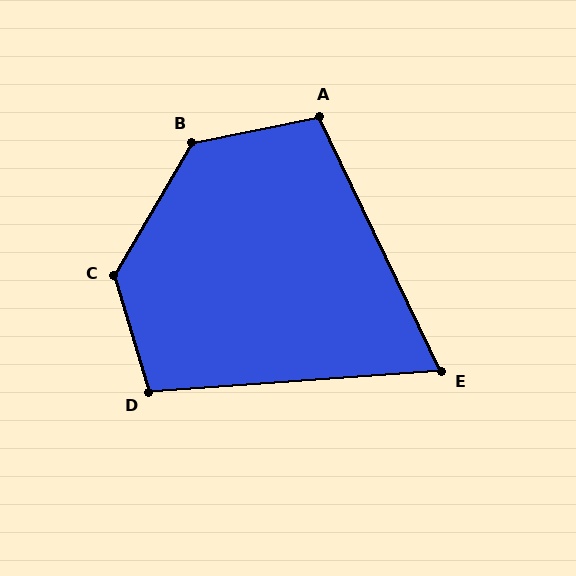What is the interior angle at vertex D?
Approximately 102 degrees (obtuse).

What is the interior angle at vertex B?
Approximately 132 degrees (obtuse).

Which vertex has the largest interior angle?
C, at approximately 133 degrees.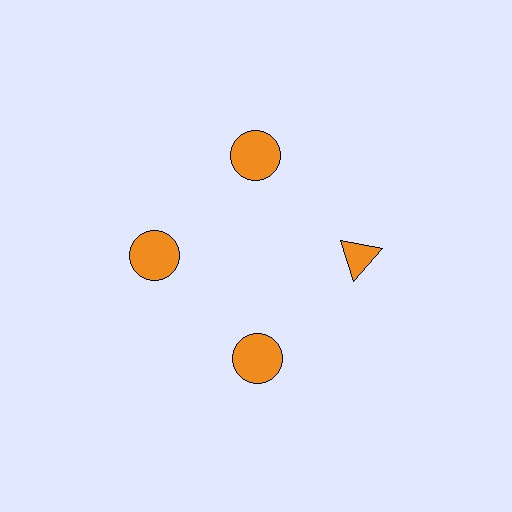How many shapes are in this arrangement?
There are 4 shapes arranged in a ring pattern.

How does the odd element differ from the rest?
It has a different shape: triangle instead of circle.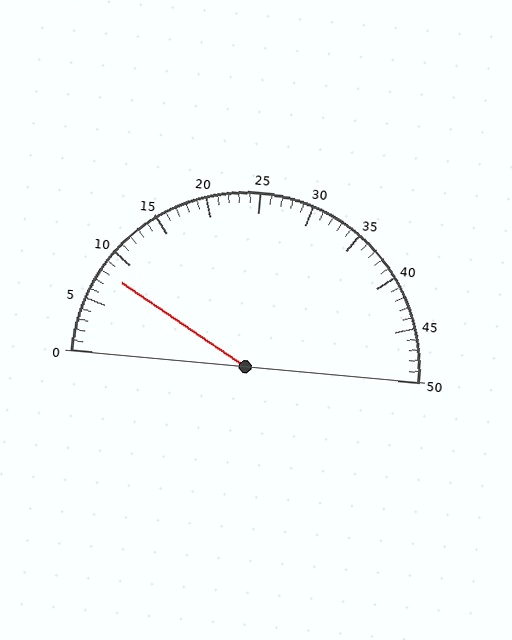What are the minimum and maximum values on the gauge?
The gauge ranges from 0 to 50.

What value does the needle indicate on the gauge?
The needle indicates approximately 8.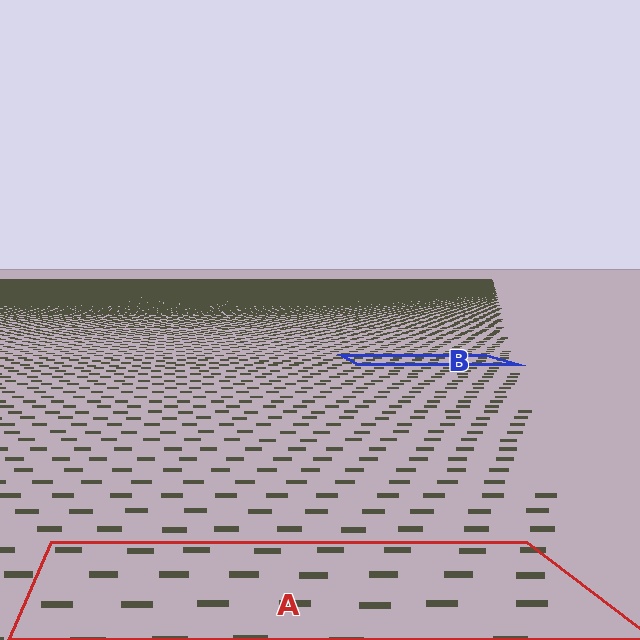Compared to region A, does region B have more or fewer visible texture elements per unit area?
Region B has more texture elements per unit area — they are packed more densely because it is farther away.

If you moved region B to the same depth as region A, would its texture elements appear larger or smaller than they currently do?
They would appear larger. At a closer depth, the same texture elements are projected at a bigger on-screen size.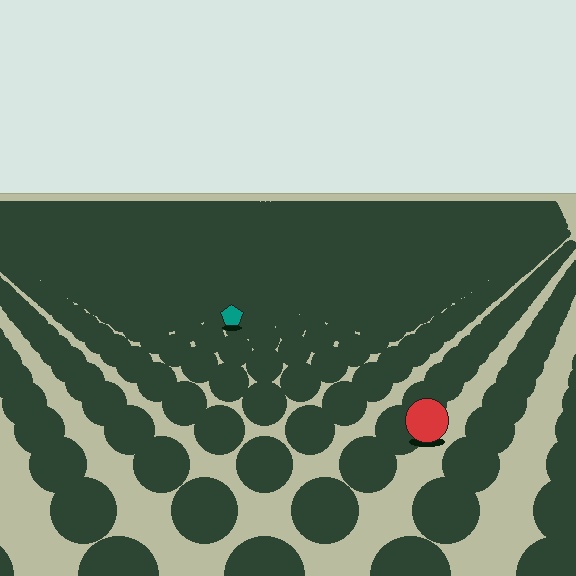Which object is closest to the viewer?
The red circle is closest. The texture marks near it are larger and more spread out.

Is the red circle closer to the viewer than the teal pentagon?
Yes. The red circle is closer — you can tell from the texture gradient: the ground texture is coarser near it.